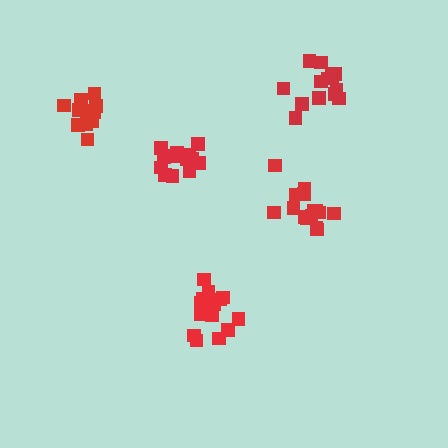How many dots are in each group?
Group 1: 13 dots, Group 2: 14 dots, Group 3: 15 dots, Group 4: 18 dots, Group 5: 12 dots (72 total).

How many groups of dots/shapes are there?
There are 5 groups.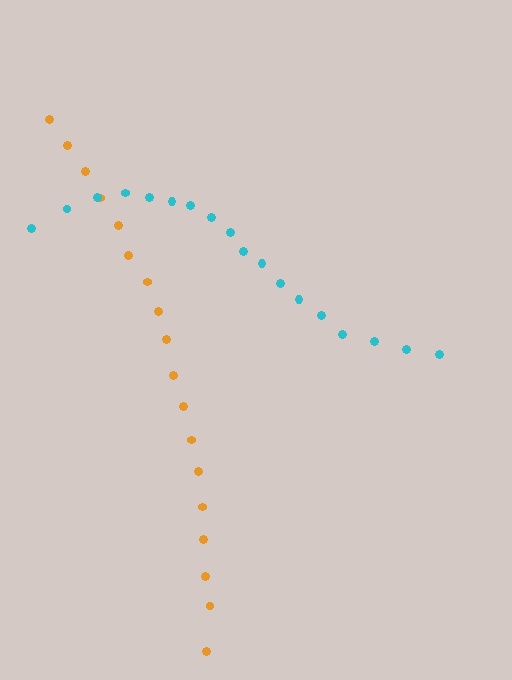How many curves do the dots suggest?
There are 2 distinct paths.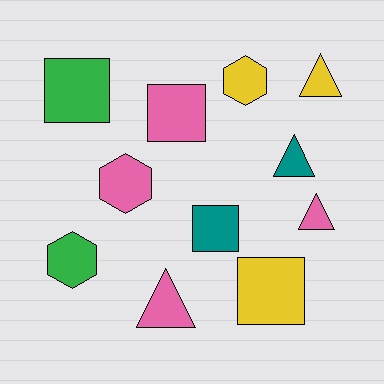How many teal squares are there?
There is 1 teal square.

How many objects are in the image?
There are 11 objects.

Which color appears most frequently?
Pink, with 4 objects.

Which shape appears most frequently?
Triangle, with 4 objects.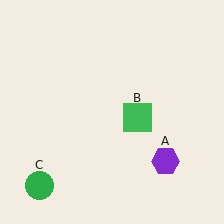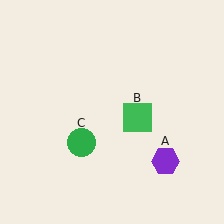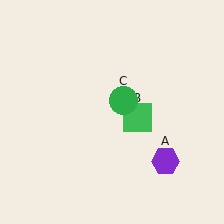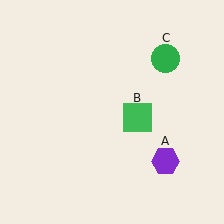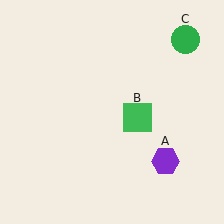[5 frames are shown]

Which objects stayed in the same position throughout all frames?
Purple hexagon (object A) and green square (object B) remained stationary.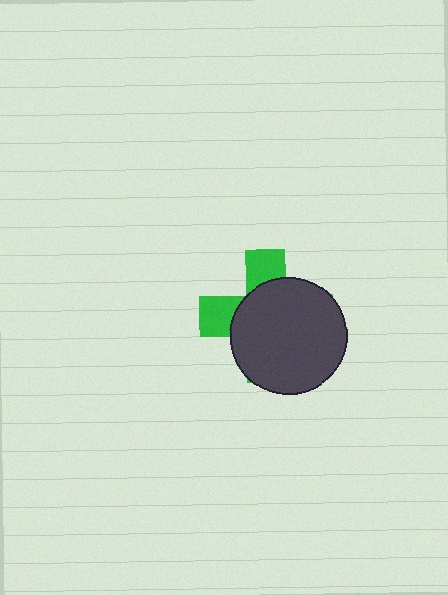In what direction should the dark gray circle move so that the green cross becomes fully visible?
The dark gray circle should move toward the lower-right. That is the shortest direction to clear the overlap and leave the green cross fully visible.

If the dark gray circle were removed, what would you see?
You would see the complete green cross.